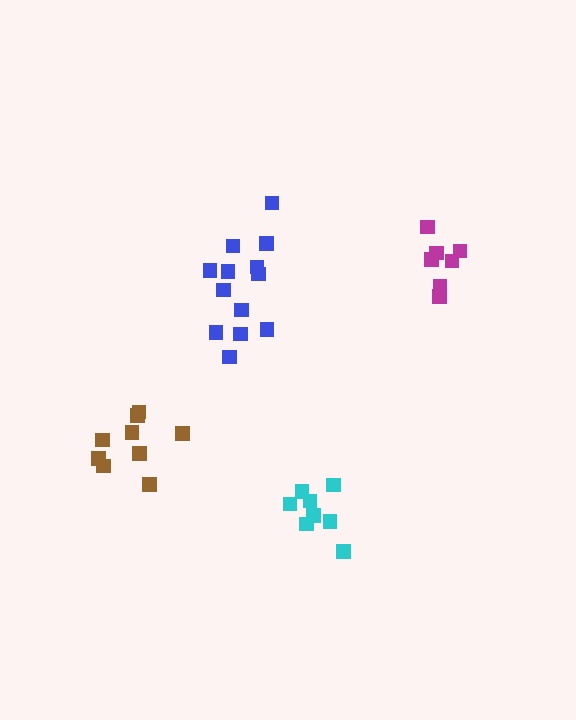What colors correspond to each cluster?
The clusters are colored: brown, blue, magenta, cyan.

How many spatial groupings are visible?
There are 4 spatial groupings.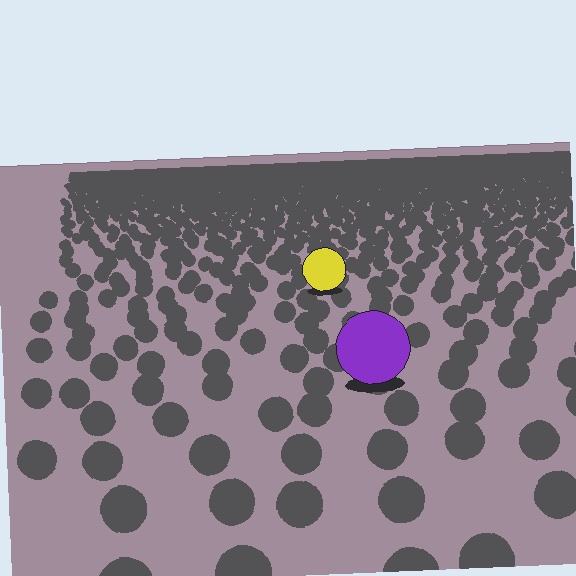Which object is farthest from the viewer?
The yellow circle is farthest from the viewer. It appears smaller and the ground texture around it is denser.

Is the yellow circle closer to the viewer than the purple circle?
No. The purple circle is closer — you can tell from the texture gradient: the ground texture is coarser near it.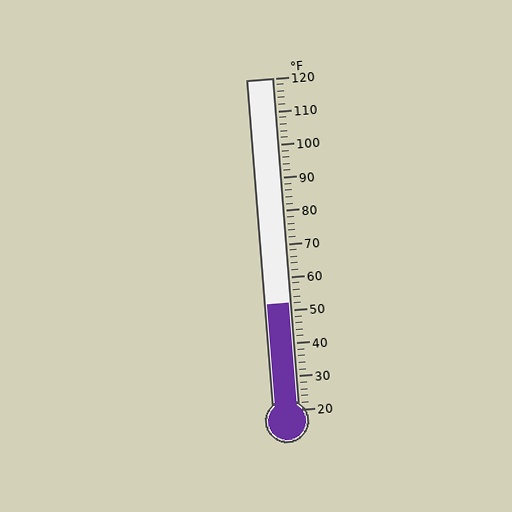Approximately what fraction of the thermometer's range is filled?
The thermometer is filled to approximately 30% of its range.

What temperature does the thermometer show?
The thermometer shows approximately 52°F.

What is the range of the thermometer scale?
The thermometer scale ranges from 20°F to 120°F.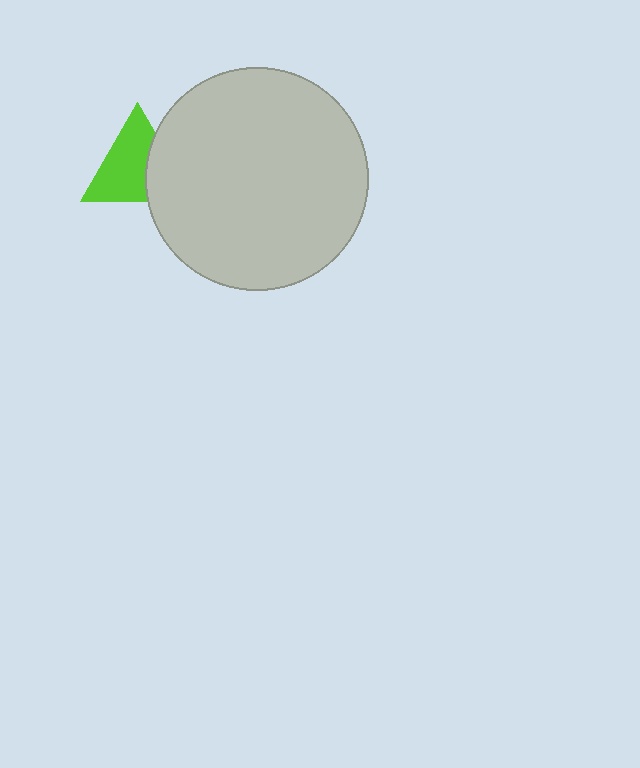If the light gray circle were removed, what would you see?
You would see the complete lime triangle.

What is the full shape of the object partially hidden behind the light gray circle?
The partially hidden object is a lime triangle.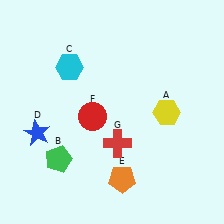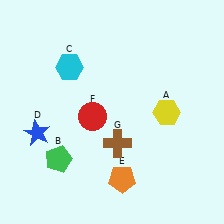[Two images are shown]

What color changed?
The cross (G) changed from red in Image 1 to brown in Image 2.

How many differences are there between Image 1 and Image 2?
There is 1 difference between the two images.